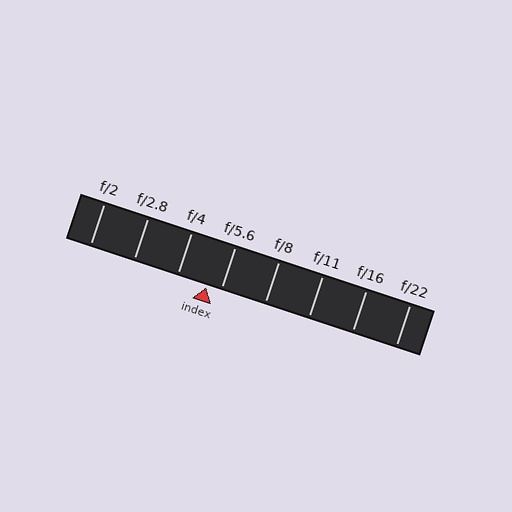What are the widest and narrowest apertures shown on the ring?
The widest aperture shown is f/2 and the narrowest is f/22.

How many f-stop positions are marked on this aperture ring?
There are 8 f-stop positions marked.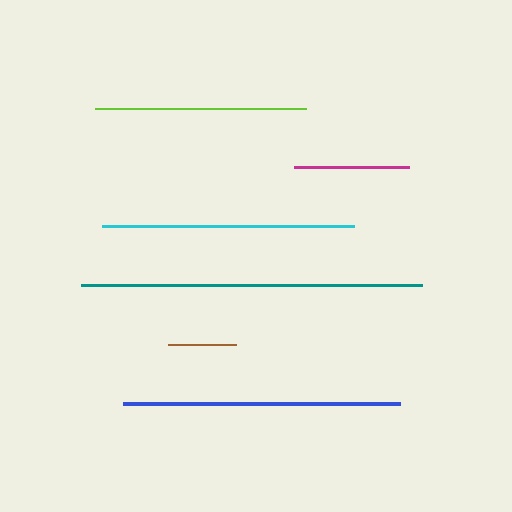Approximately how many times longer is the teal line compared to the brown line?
The teal line is approximately 5.0 times the length of the brown line.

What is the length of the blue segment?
The blue segment is approximately 278 pixels long.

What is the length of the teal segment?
The teal segment is approximately 342 pixels long.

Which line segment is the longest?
The teal line is the longest at approximately 342 pixels.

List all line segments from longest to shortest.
From longest to shortest: teal, blue, cyan, lime, magenta, brown.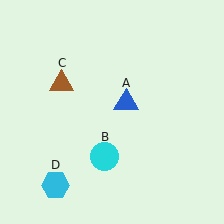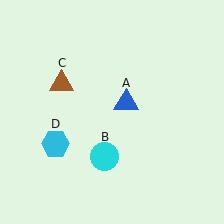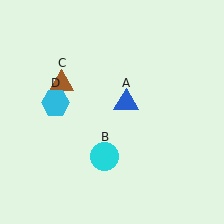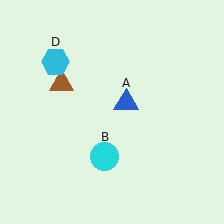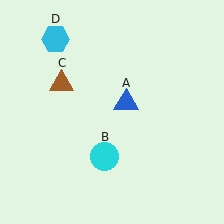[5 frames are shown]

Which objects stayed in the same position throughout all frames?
Blue triangle (object A) and cyan circle (object B) and brown triangle (object C) remained stationary.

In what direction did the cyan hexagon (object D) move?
The cyan hexagon (object D) moved up.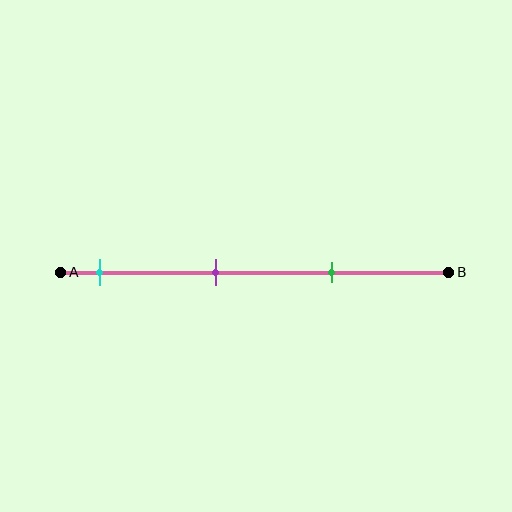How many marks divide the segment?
There are 3 marks dividing the segment.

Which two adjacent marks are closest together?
The purple and green marks are the closest adjacent pair.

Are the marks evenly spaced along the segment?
Yes, the marks are approximately evenly spaced.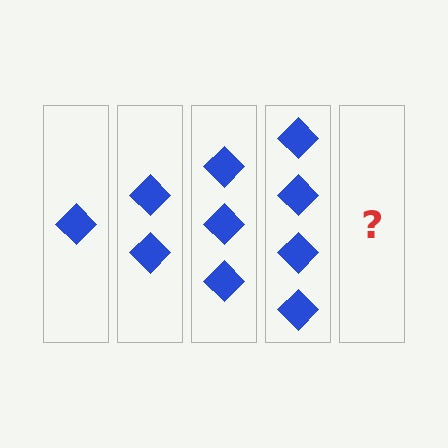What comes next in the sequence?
The next element should be 5 diamonds.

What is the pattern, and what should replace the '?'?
The pattern is that each step adds one more diamond. The '?' should be 5 diamonds.